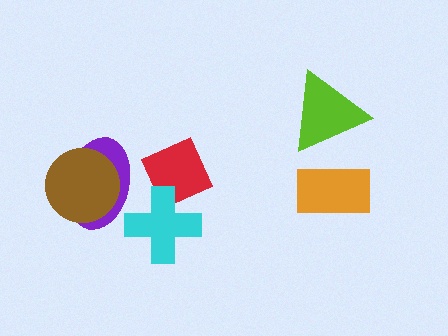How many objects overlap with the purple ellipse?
1 object overlaps with the purple ellipse.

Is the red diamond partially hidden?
Yes, it is partially covered by another shape.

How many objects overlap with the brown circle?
1 object overlaps with the brown circle.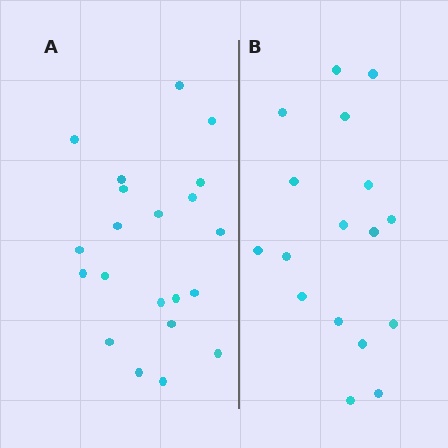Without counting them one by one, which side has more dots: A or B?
Region A (the left region) has more dots.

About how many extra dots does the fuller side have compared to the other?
Region A has about 4 more dots than region B.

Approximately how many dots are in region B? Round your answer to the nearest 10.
About 20 dots. (The exact count is 17, which rounds to 20.)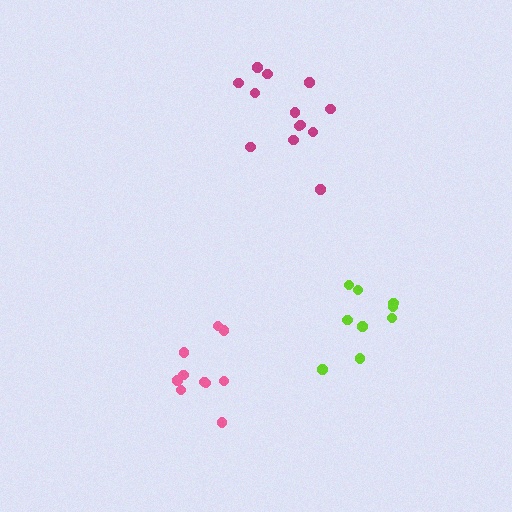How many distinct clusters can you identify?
There are 3 distinct clusters.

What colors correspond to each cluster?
The clusters are colored: pink, lime, magenta.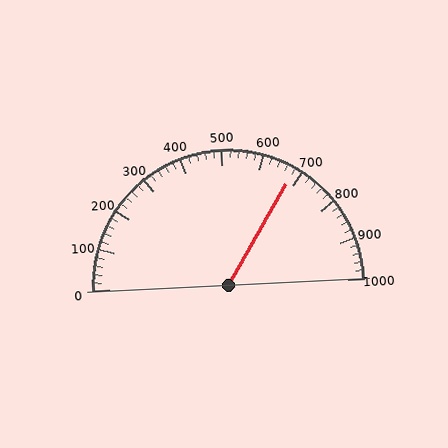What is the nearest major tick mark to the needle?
The nearest major tick mark is 700.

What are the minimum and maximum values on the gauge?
The gauge ranges from 0 to 1000.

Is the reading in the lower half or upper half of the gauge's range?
The reading is in the upper half of the range (0 to 1000).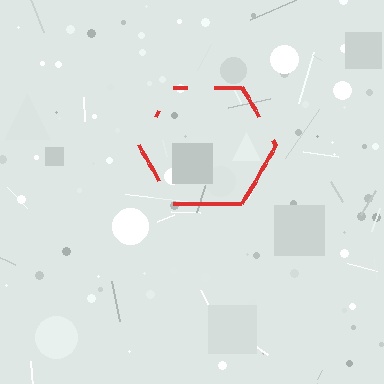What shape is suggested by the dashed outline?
The dashed outline suggests a hexagon.